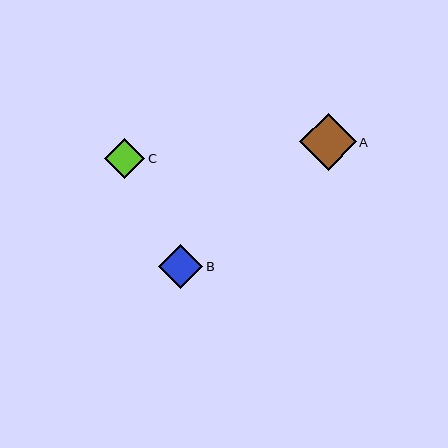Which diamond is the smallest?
Diamond C is the smallest with a size of approximately 40 pixels.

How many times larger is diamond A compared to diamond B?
Diamond A is approximately 1.3 times the size of diamond B.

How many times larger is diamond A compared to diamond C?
Diamond A is approximately 1.4 times the size of diamond C.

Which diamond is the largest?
Diamond A is the largest with a size of approximately 57 pixels.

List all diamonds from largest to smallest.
From largest to smallest: A, B, C.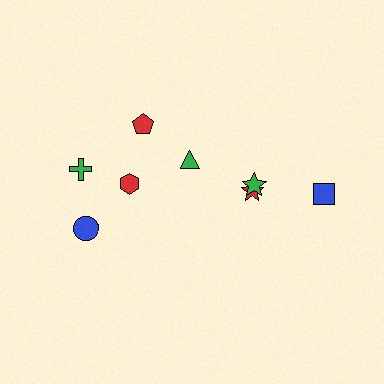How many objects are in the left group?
There are 5 objects.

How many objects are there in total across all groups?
There are 8 objects.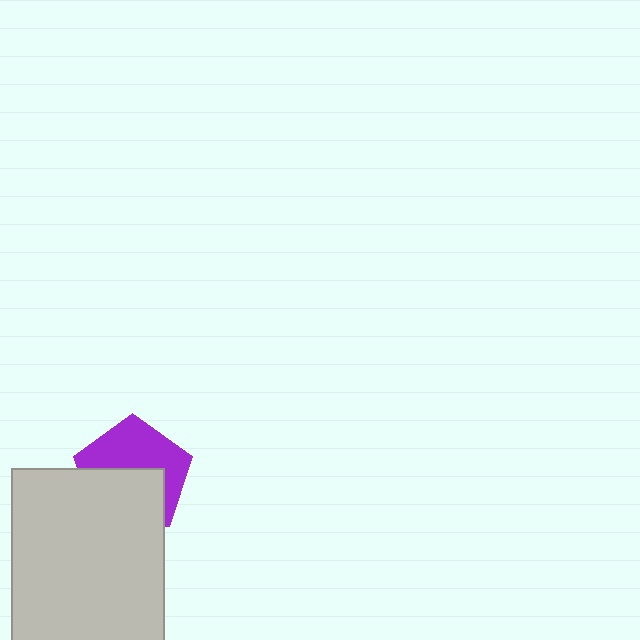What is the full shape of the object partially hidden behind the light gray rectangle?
The partially hidden object is a purple pentagon.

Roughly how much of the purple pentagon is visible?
About half of it is visible (roughly 50%).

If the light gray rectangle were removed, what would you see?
You would see the complete purple pentagon.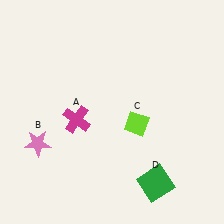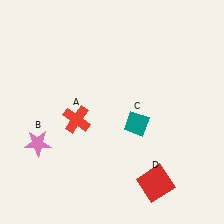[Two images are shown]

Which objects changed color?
A changed from magenta to red. C changed from lime to teal. D changed from green to red.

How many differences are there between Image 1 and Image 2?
There are 3 differences between the two images.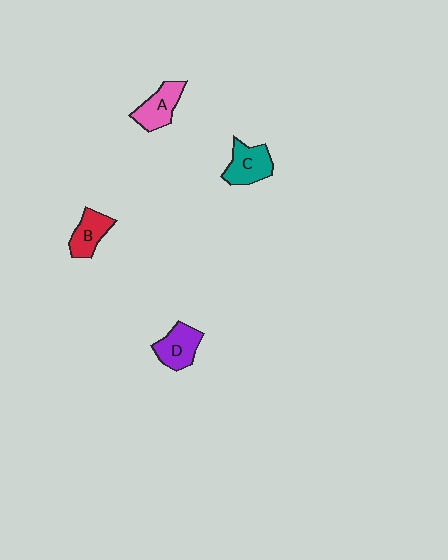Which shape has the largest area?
Shape C (teal).